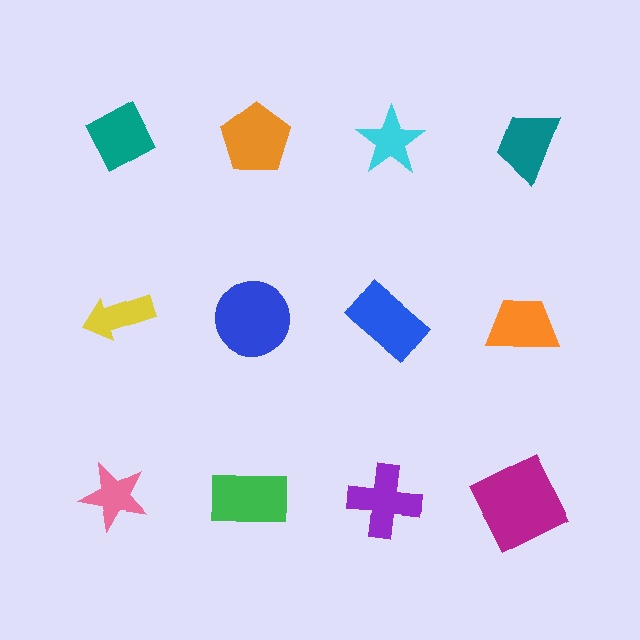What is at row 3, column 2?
A green rectangle.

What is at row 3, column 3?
A purple cross.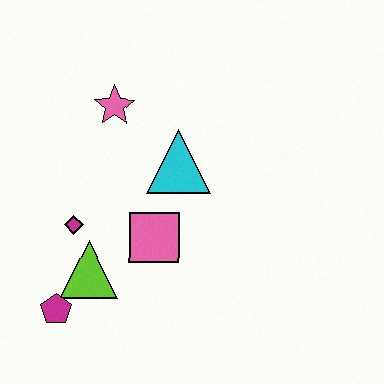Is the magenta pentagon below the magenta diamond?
Yes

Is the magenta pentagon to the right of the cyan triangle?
No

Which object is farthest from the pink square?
The pink star is farthest from the pink square.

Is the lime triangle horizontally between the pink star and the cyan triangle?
No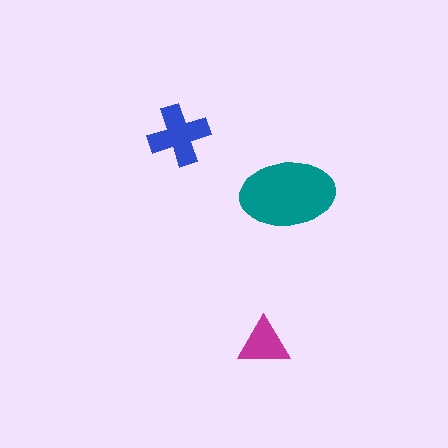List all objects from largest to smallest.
The teal ellipse, the blue cross, the magenta triangle.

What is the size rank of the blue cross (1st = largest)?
2nd.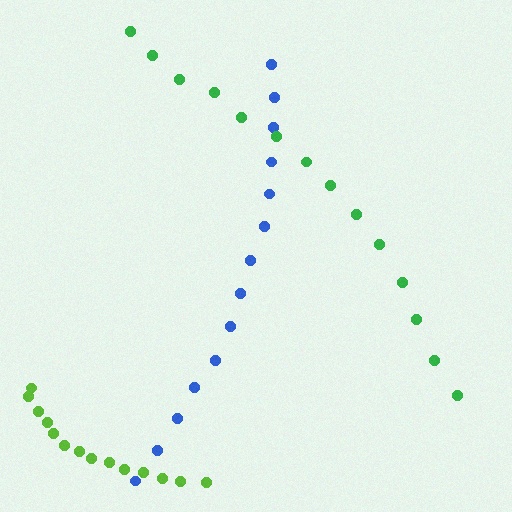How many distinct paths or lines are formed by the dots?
There are 3 distinct paths.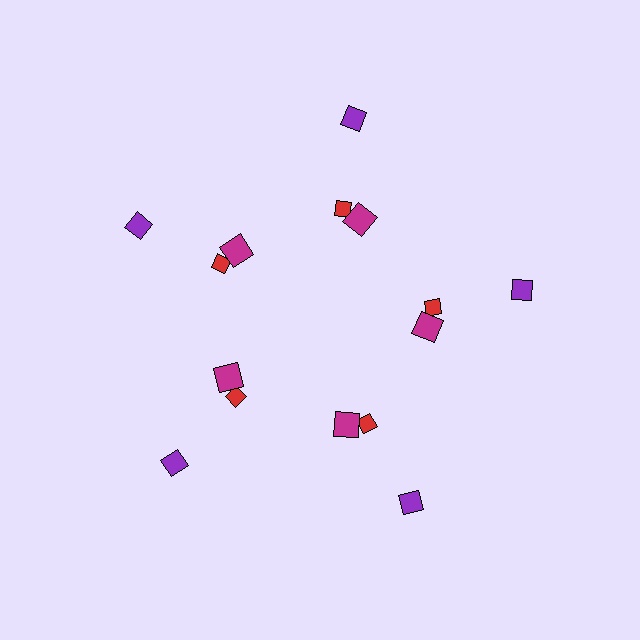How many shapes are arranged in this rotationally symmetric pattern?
There are 15 shapes, arranged in 5 groups of 3.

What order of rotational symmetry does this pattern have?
This pattern has 5-fold rotational symmetry.